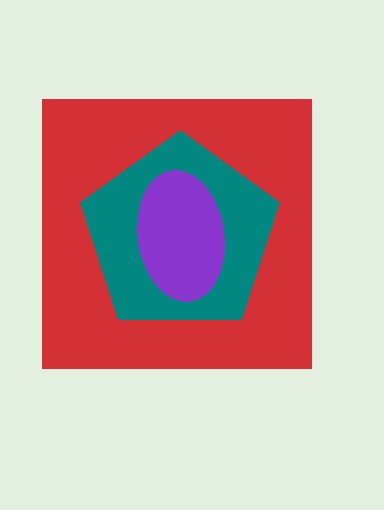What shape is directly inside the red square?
The teal pentagon.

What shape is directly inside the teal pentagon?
The purple ellipse.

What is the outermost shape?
The red square.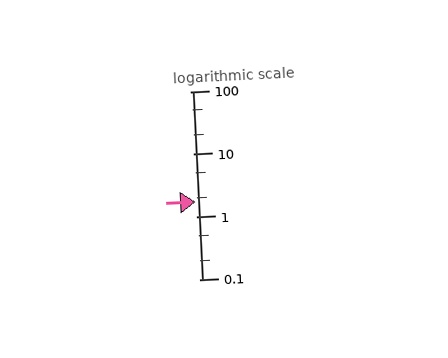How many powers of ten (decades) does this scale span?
The scale spans 3 decades, from 0.1 to 100.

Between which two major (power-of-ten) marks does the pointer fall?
The pointer is between 1 and 10.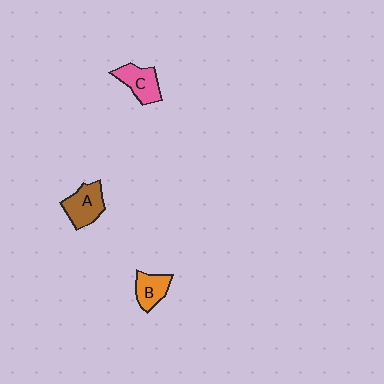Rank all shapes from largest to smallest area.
From largest to smallest: A (brown), C (pink), B (orange).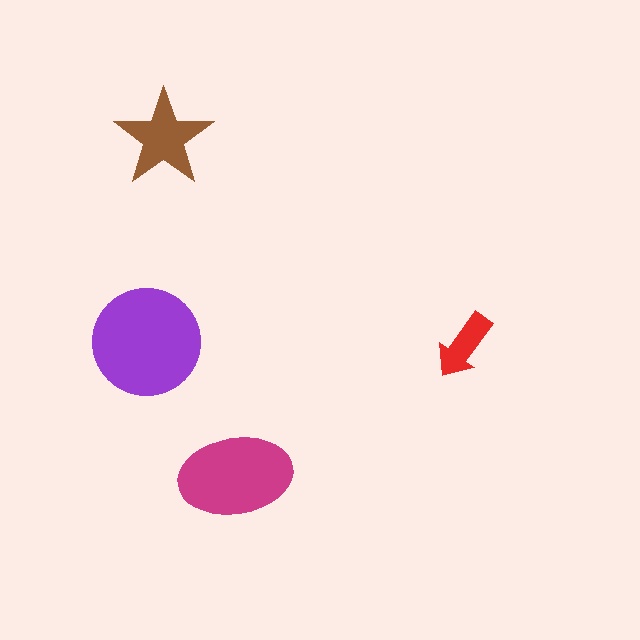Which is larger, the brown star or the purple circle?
The purple circle.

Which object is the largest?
The purple circle.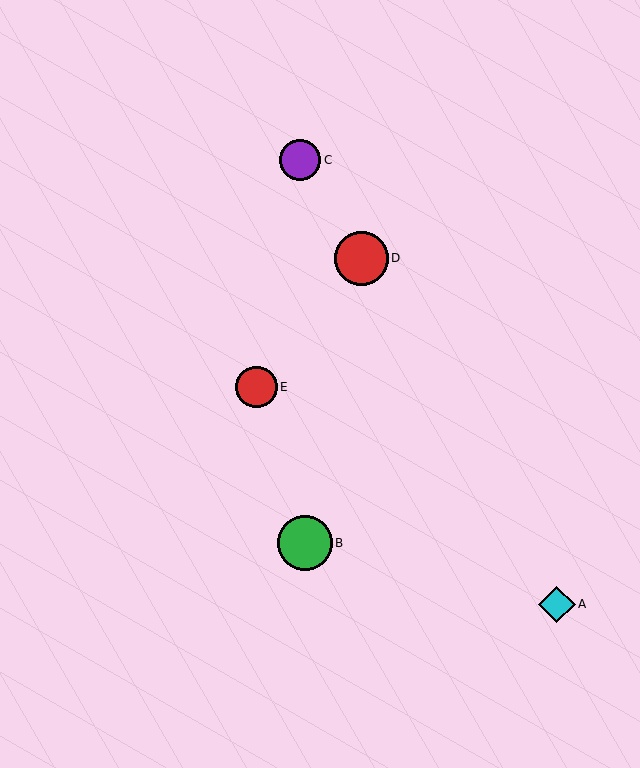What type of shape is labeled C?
Shape C is a purple circle.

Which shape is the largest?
The green circle (labeled B) is the largest.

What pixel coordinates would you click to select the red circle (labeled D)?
Click at (361, 258) to select the red circle D.